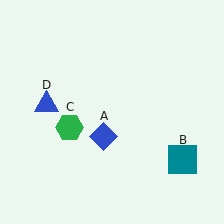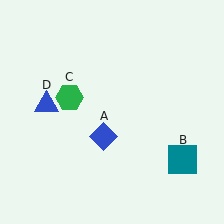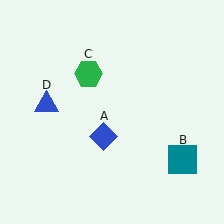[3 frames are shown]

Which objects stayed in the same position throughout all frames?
Blue diamond (object A) and teal square (object B) and blue triangle (object D) remained stationary.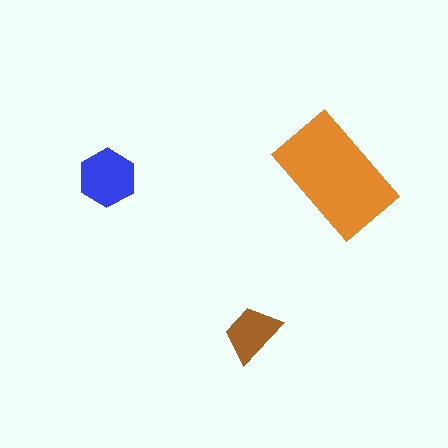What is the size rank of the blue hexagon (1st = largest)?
2nd.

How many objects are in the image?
There are 3 objects in the image.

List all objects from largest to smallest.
The orange rectangle, the blue hexagon, the brown trapezoid.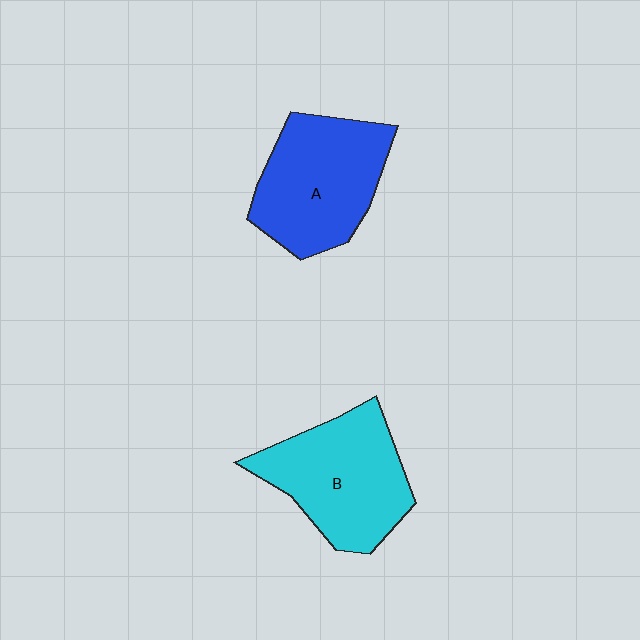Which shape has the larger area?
Shape B (cyan).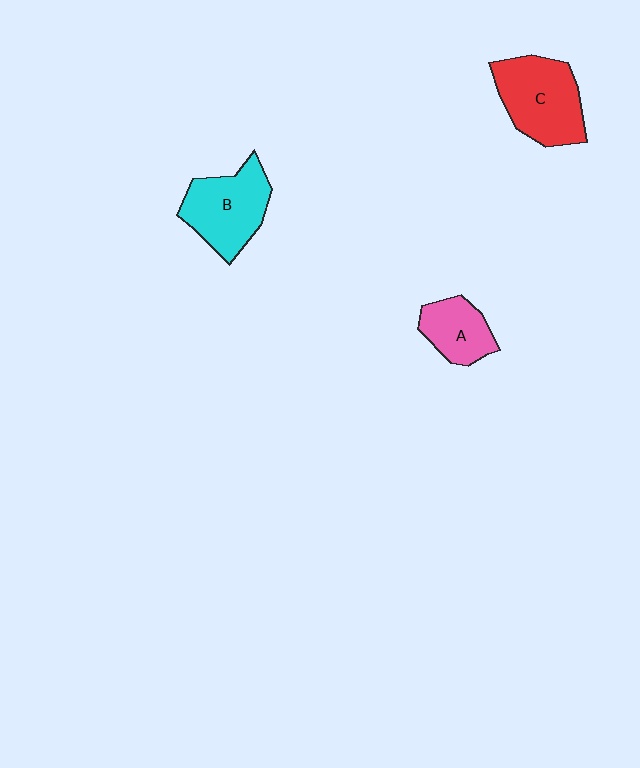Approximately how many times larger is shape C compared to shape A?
Approximately 1.7 times.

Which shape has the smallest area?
Shape A (pink).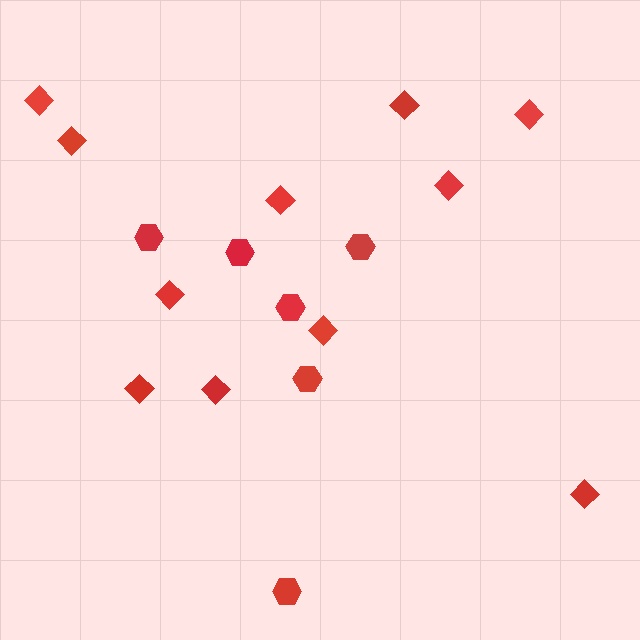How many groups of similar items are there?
There are 2 groups: one group of hexagons (6) and one group of diamonds (11).